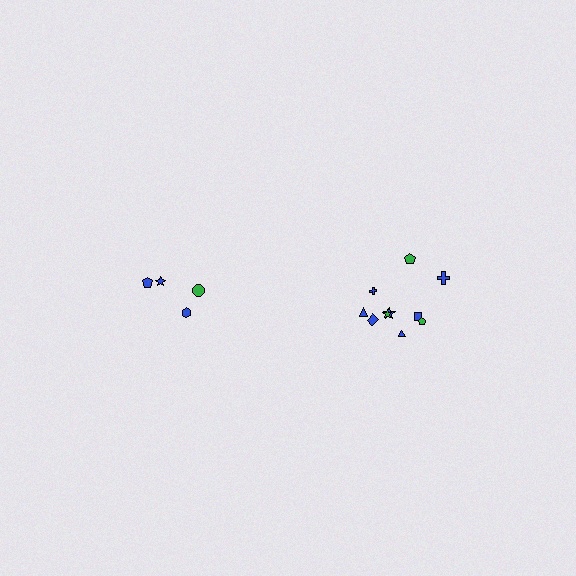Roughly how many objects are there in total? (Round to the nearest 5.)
Roughly 15 objects in total.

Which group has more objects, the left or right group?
The right group.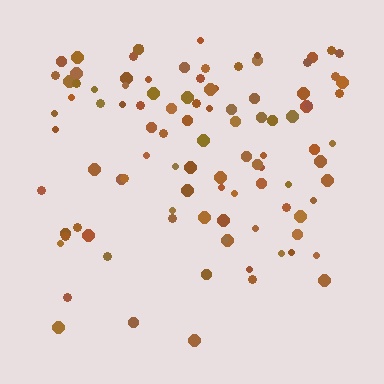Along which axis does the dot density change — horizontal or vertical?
Vertical.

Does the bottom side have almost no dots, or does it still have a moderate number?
Still a moderate number, just noticeably fewer than the top.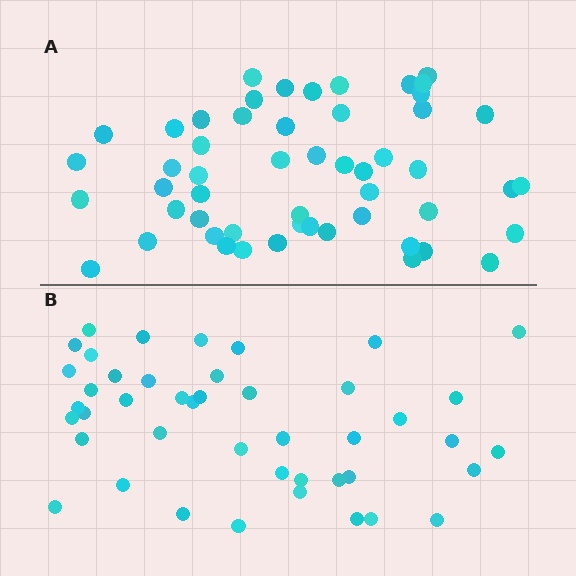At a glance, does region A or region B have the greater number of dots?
Region A (the top region) has more dots.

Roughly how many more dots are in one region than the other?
Region A has roughly 8 or so more dots than region B.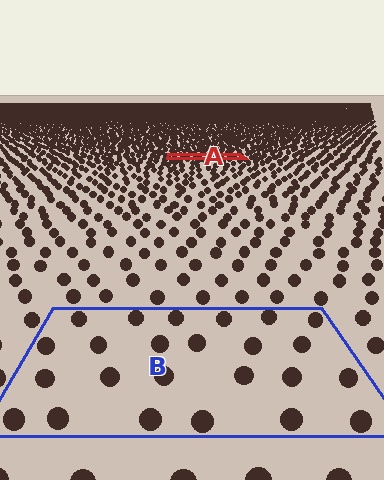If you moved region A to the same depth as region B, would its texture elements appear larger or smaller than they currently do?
They would appear larger. At a closer depth, the same texture elements are projected at a bigger on-screen size.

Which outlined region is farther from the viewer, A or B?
Region A is farther from the viewer — the texture elements inside it appear smaller and more densely packed.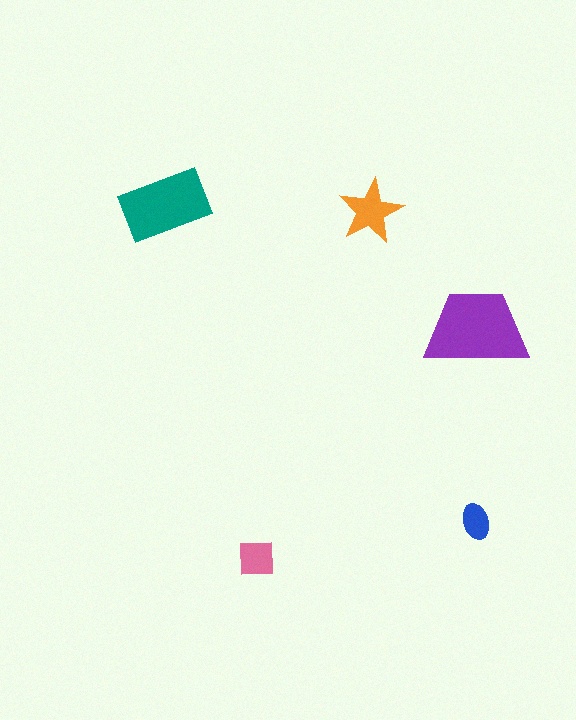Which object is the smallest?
The blue ellipse.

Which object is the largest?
The purple trapezoid.